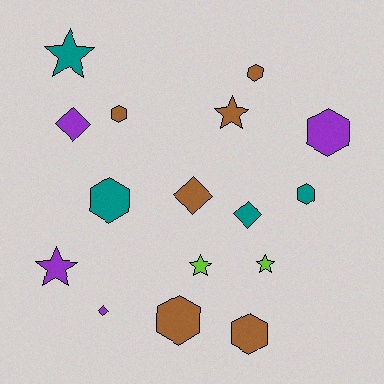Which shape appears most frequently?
Hexagon, with 7 objects.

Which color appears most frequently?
Brown, with 6 objects.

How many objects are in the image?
There are 16 objects.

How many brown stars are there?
There is 1 brown star.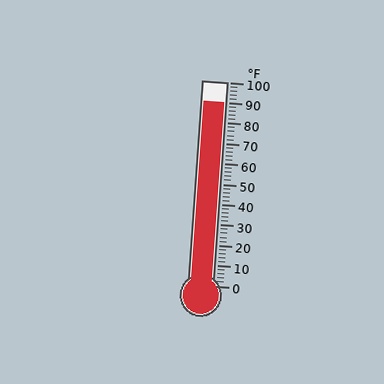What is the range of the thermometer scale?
The thermometer scale ranges from 0°F to 100°F.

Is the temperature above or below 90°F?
The temperature is at 90°F.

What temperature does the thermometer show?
The thermometer shows approximately 90°F.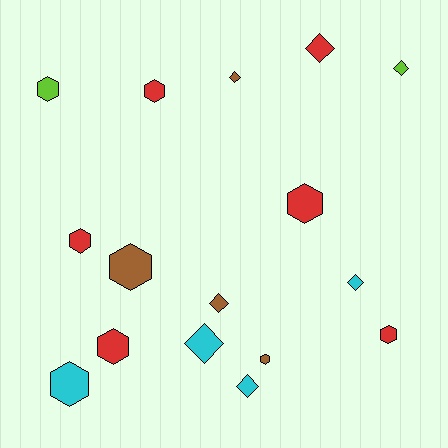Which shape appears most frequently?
Hexagon, with 9 objects.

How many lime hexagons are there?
There is 1 lime hexagon.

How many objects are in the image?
There are 16 objects.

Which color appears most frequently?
Red, with 6 objects.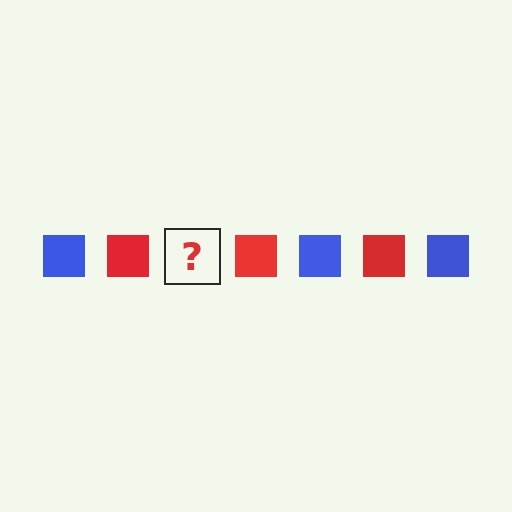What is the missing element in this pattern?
The missing element is a blue square.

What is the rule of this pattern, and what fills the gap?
The rule is that the pattern cycles through blue, red squares. The gap should be filled with a blue square.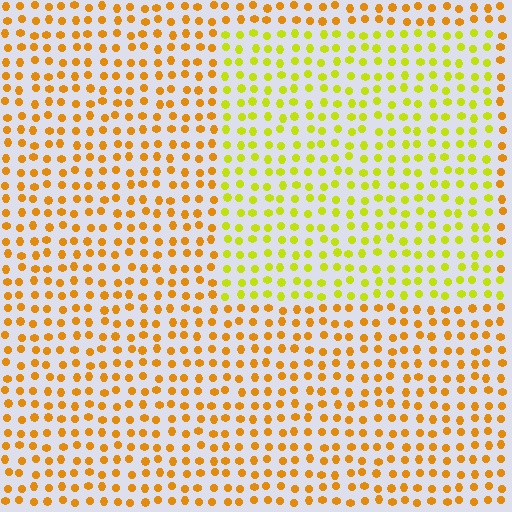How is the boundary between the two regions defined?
The boundary is defined purely by a slight shift in hue (about 34 degrees). Spacing, size, and orientation are identical on both sides.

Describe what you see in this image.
The image is filled with small orange elements in a uniform arrangement. A rectangle-shaped region is visible where the elements are tinted to a slightly different hue, forming a subtle color boundary.